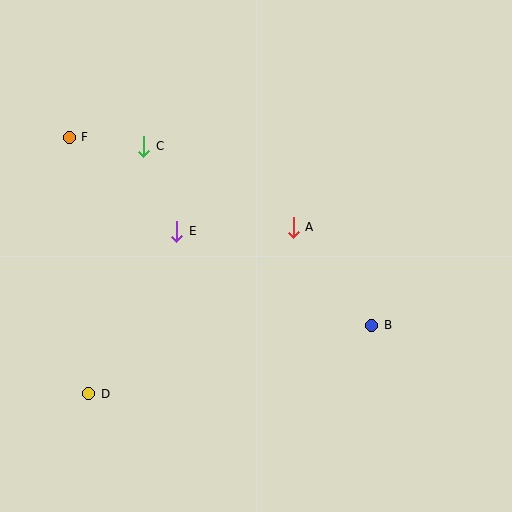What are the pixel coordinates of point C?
Point C is at (144, 146).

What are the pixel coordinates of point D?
Point D is at (89, 394).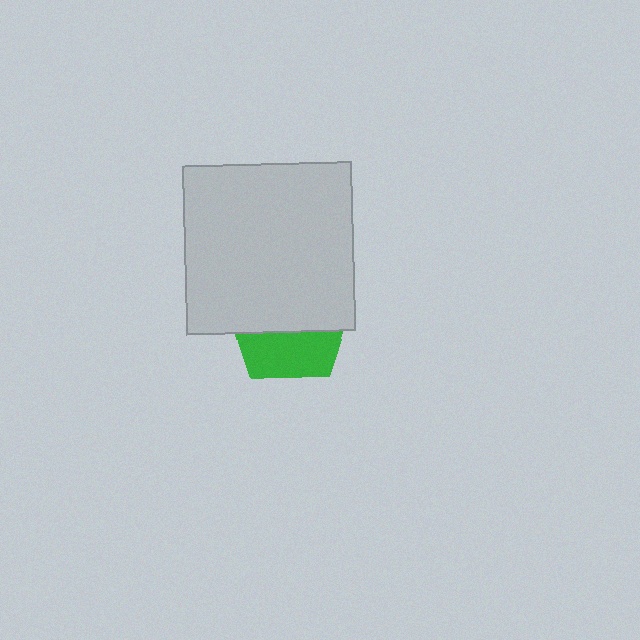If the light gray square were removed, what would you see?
You would see the complete green pentagon.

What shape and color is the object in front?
The object in front is a light gray square.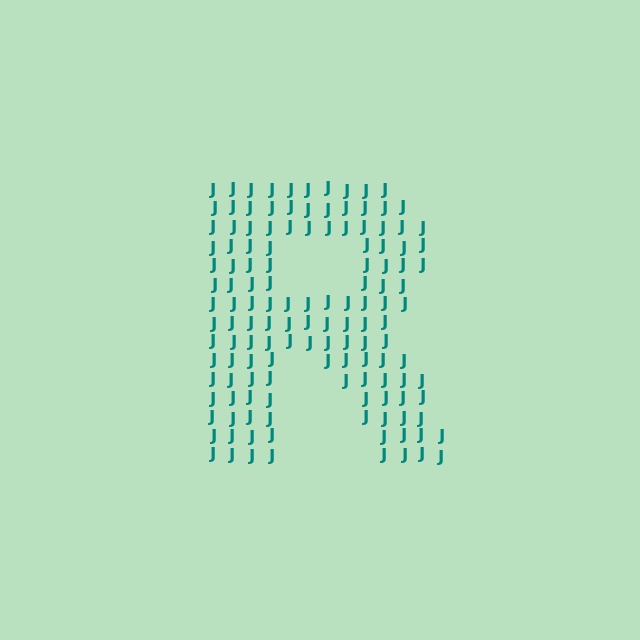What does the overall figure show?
The overall figure shows the letter R.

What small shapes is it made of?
It is made of small letter J's.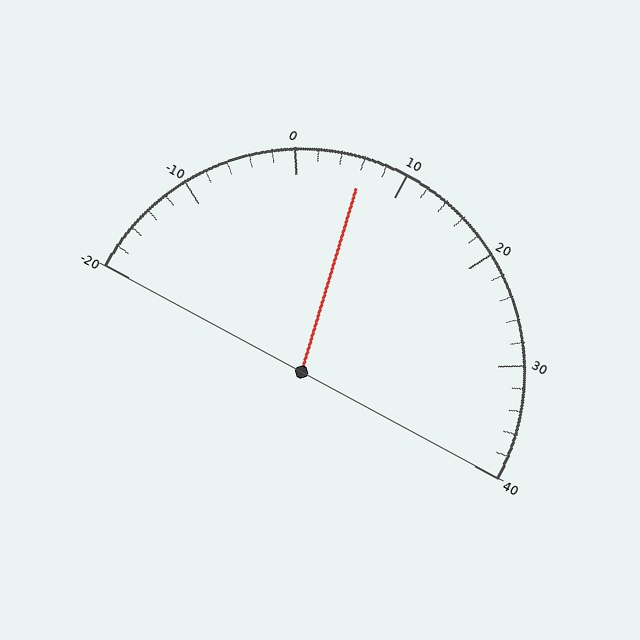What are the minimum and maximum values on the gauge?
The gauge ranges from -20 to 40.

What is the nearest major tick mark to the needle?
The nearest major tick mark is 10.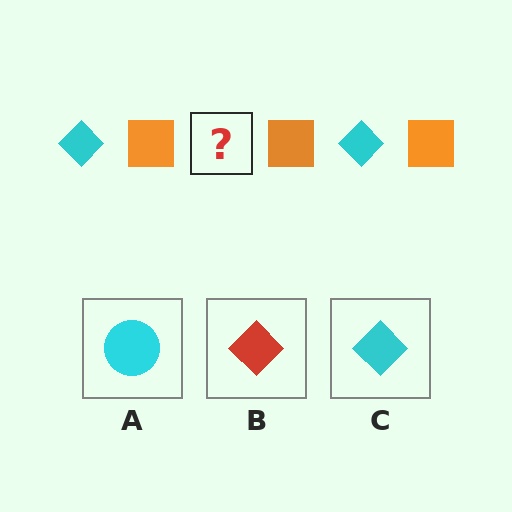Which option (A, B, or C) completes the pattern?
C.